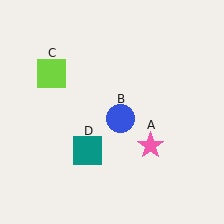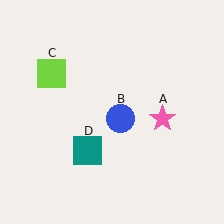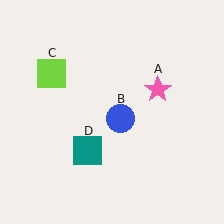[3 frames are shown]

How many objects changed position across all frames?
1 object changed position: pink star (object A).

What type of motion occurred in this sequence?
The pink star (object A) rotated counterclockwise around the center of the scene.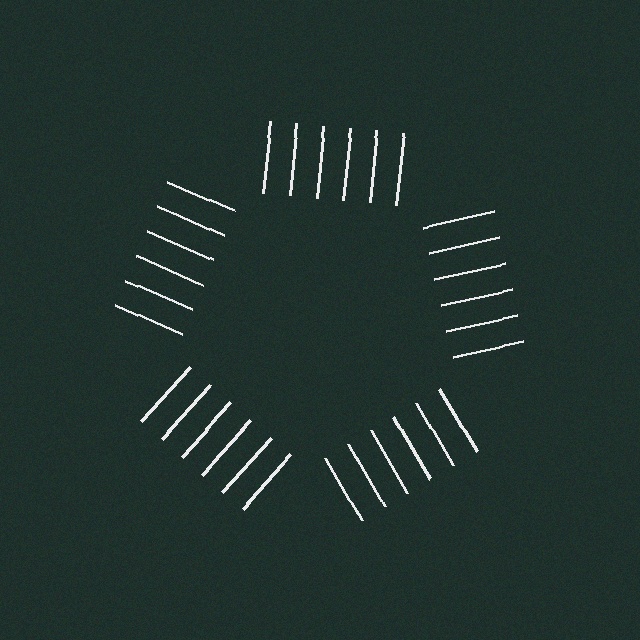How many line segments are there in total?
30 — 6 along each of the 5 edges.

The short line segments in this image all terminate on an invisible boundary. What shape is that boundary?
An illusory pentagon — the line segments terminate on its edges but no continuous stroke is drawn.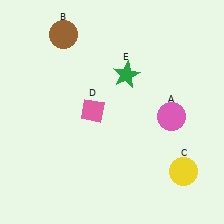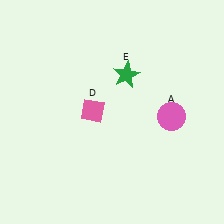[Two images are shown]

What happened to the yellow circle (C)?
The yellow circle (C) was removed in Image 2. It was in the bottom-right area of Image 1.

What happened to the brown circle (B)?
The brown circle (B) was removed in Image 2. It was in the top-left area of Image 1.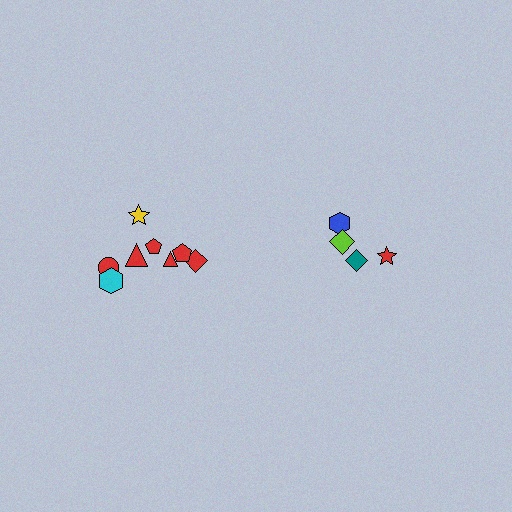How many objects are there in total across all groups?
There are 12 objects.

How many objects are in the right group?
There are 4 objects.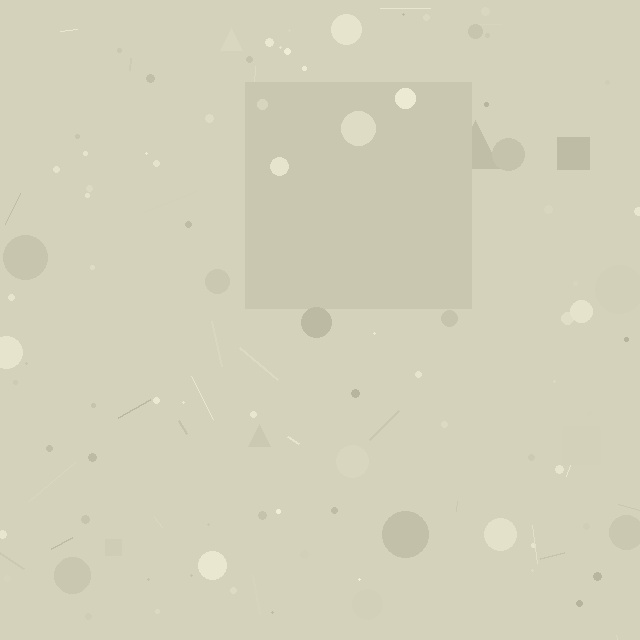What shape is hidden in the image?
A square is hidden in the image.